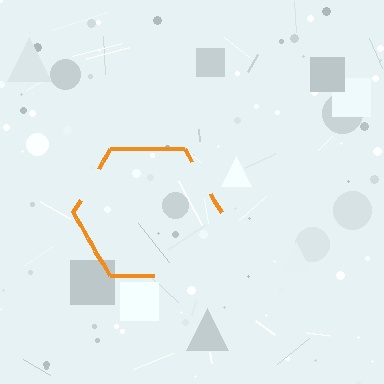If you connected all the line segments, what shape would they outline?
They would outline a hexagon.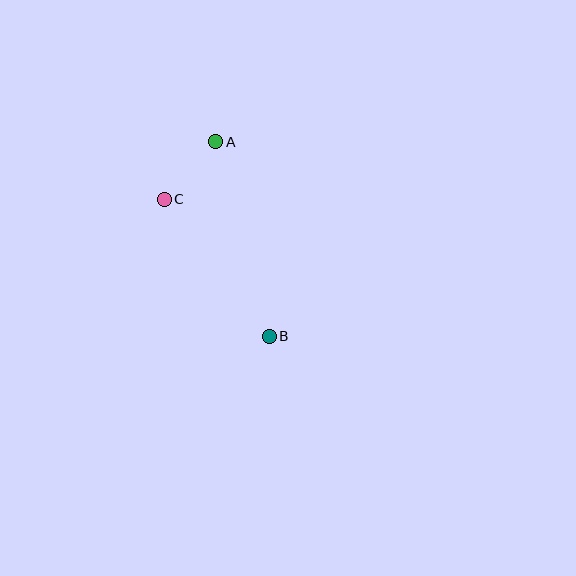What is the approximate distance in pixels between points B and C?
The distance between B and C is approximately 173 pixels.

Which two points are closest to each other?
Points A and C are closest to each other.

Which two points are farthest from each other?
Points A and B are farthest from each other.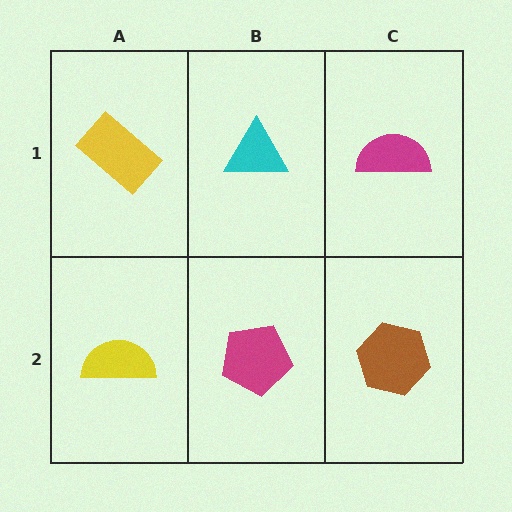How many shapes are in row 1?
3 shapes.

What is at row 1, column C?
A magenta semicircle.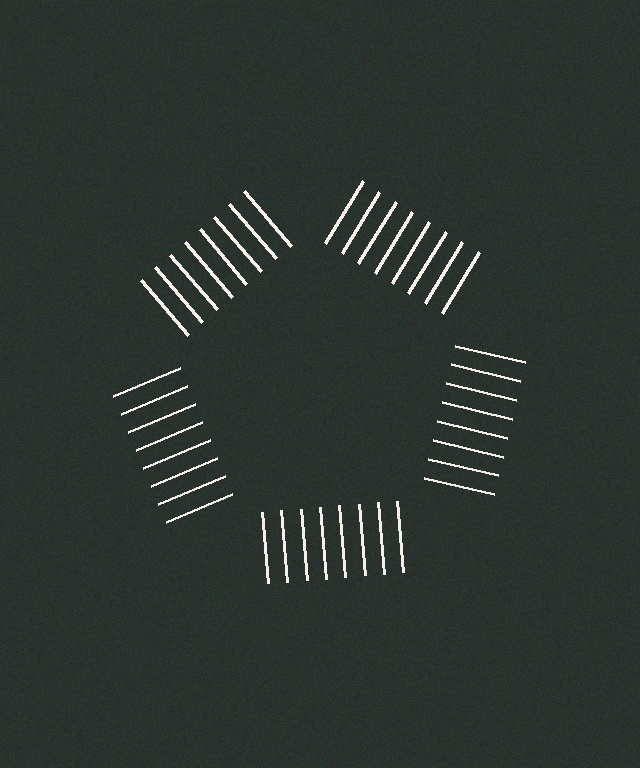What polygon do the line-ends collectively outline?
An illusory pentagon — the line segments terminate on its edges but no continuous stroke is drawn.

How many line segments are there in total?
40 — 8 along each of the 5 edges.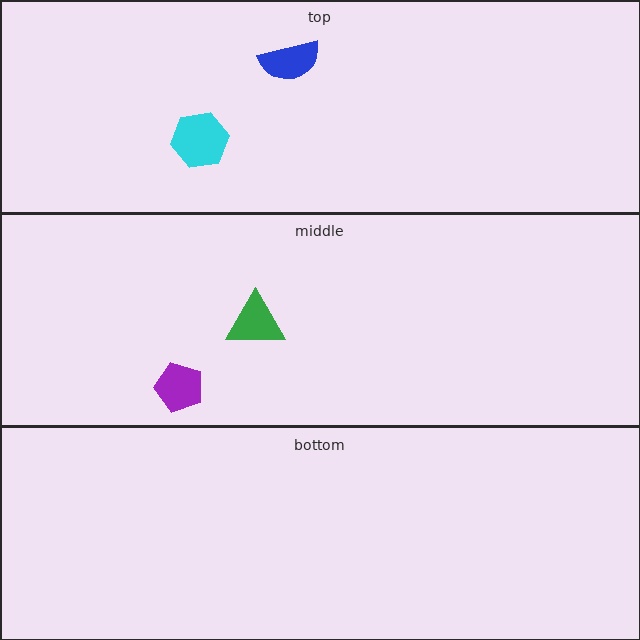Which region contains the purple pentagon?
The middle region.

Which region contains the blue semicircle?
The top region.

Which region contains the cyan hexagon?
The top region.